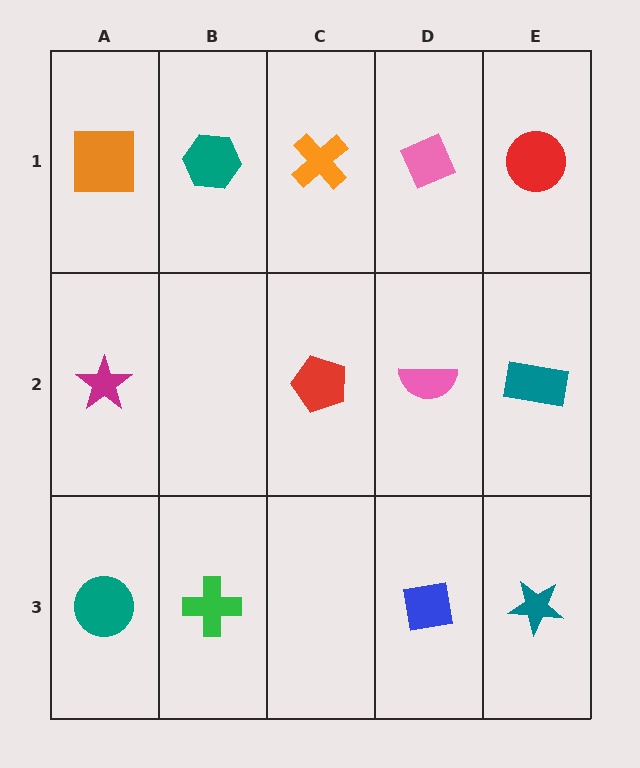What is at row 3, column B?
A green cross.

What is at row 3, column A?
A teal circle.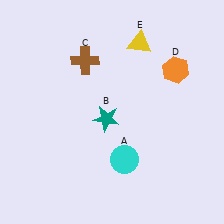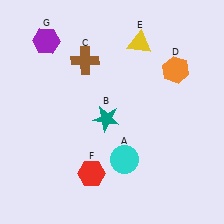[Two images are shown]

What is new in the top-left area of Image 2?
A purple hexagon (G) was added in the top-left area of Image 2.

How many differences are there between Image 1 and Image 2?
There are 2 differences between the two images.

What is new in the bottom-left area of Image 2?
A red hexagon (F) was added in the bottom-left area of Image 2.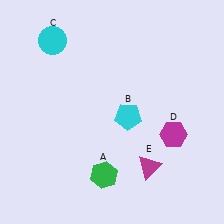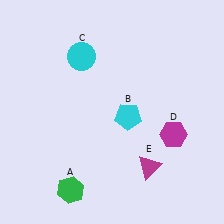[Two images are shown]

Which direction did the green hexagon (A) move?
The green hexagon (A) moved left.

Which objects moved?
The objects that moved are: the green hexagon (A), the cyan circle (C).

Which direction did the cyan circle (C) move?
The cyan circle (C) moved right.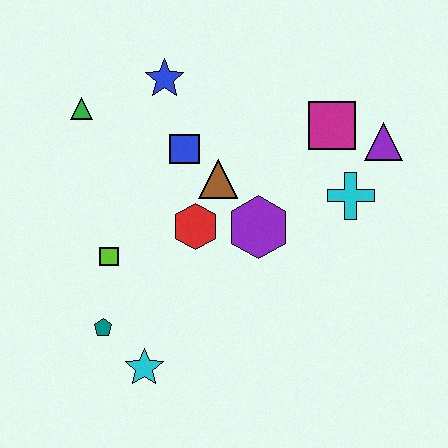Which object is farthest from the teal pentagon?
The purple triangle is farthest from the teal pentagon.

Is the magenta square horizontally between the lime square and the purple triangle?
Yes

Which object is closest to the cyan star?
The teal pentagon is closest to the cyan star.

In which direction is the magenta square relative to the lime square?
The magenta square is to the right of the lime square.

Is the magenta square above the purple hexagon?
Yes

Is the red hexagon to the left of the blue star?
No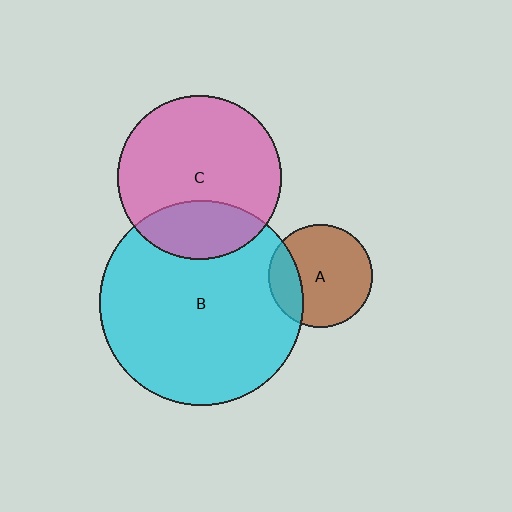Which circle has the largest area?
Circle B (cyan).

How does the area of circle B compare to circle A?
Approximately 3.9 times.